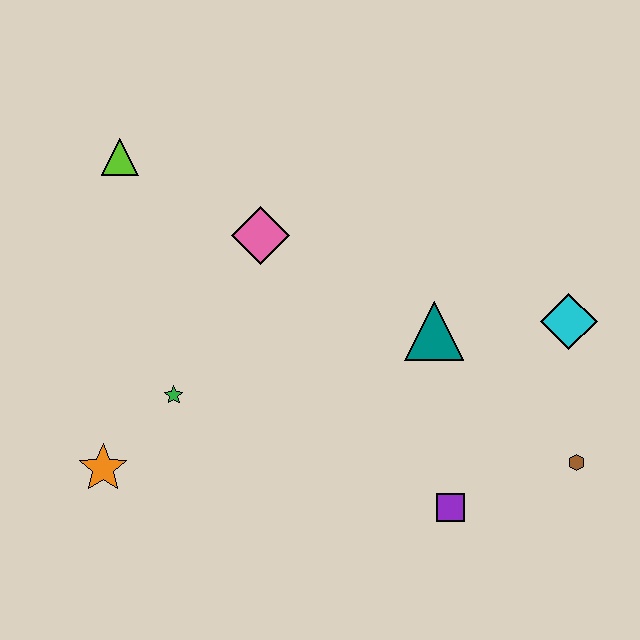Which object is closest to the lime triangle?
The pink diamond is closest to the lime triangle.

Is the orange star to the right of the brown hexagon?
No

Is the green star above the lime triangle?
No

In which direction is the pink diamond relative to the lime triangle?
The pink diamond is to the right of the lime triangle.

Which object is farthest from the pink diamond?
The brown hexagon is farthest from the pink diamond.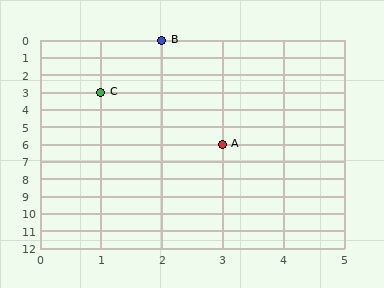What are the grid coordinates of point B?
Point B is at grid coordinates (2, 0).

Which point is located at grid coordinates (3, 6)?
Point A is at (3, 6).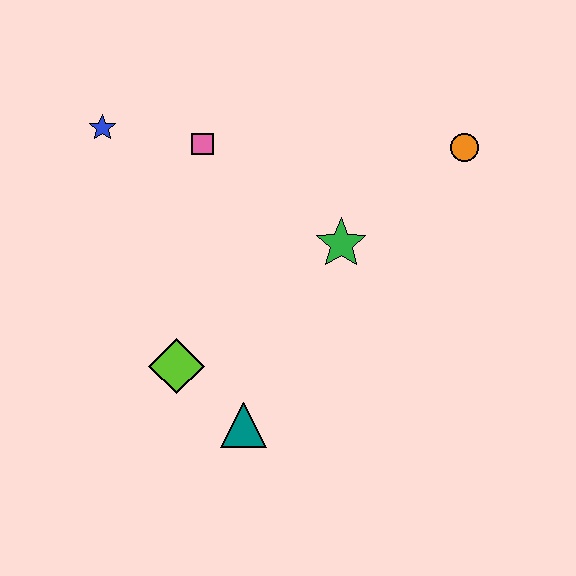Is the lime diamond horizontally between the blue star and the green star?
Yes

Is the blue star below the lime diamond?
No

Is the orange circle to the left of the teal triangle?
No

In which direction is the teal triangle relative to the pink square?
The teal triangle is below the pink square.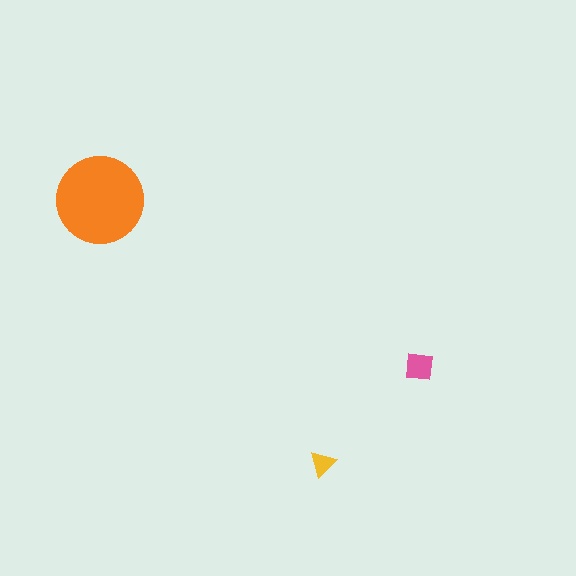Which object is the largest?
The orange circle.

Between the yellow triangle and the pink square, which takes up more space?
The pink square.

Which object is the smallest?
The yellow triangle.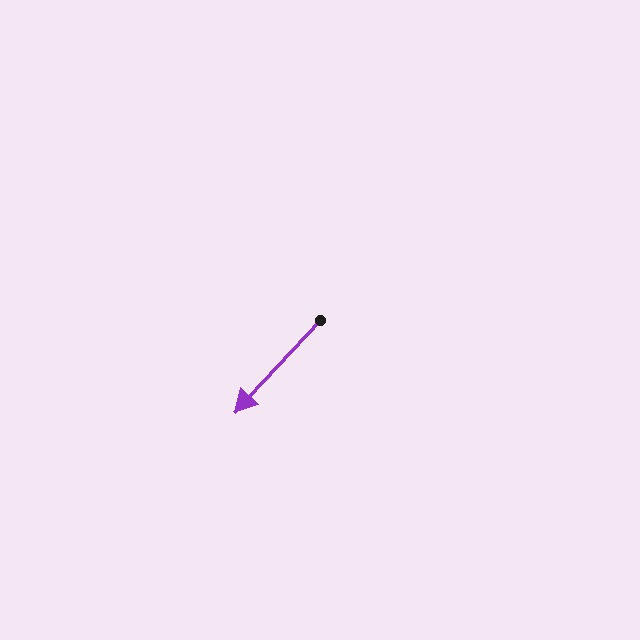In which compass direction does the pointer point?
Southwest.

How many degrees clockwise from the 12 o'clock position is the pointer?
Approximately 223 degrees.